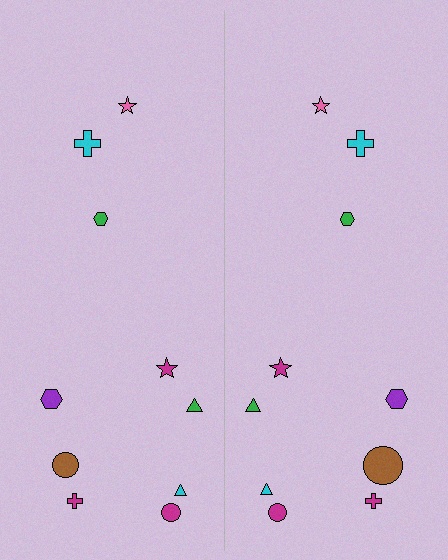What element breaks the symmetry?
The brown circle on the right side has a different size than its mirror counterpart.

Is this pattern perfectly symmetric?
No, the pattern is not perfectly symmetric. The brown circle on the right side has a different size than its mirror counterpart.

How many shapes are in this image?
There are 20 shapes in this image.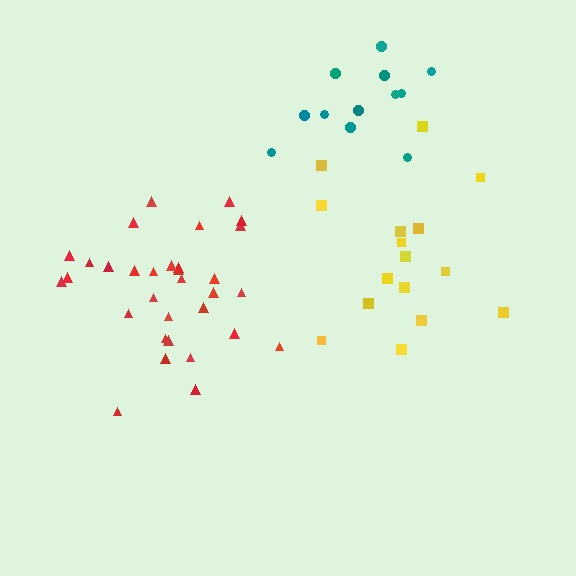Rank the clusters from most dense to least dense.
red, teal, yellow.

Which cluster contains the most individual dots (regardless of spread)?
Red (32).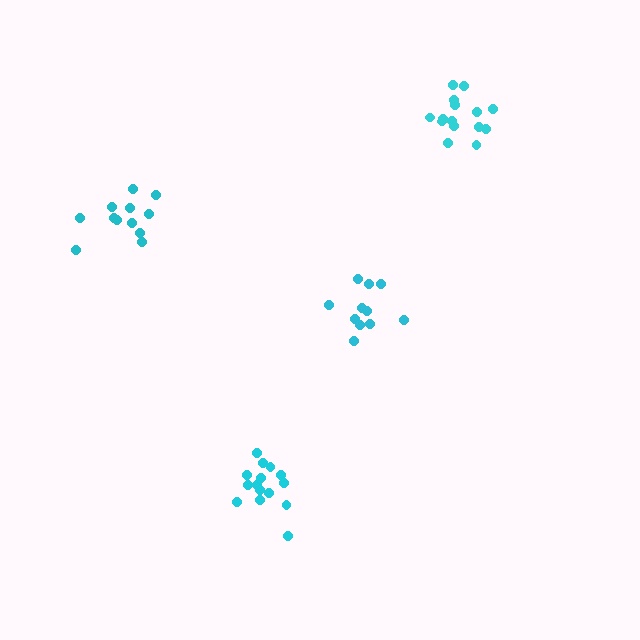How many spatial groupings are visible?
There are 4 spatial groupings.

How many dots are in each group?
Group 1: 11 dots, Group 2: 12 dots, Group 3: 15 dots, Group 4: 15 dots (53 total).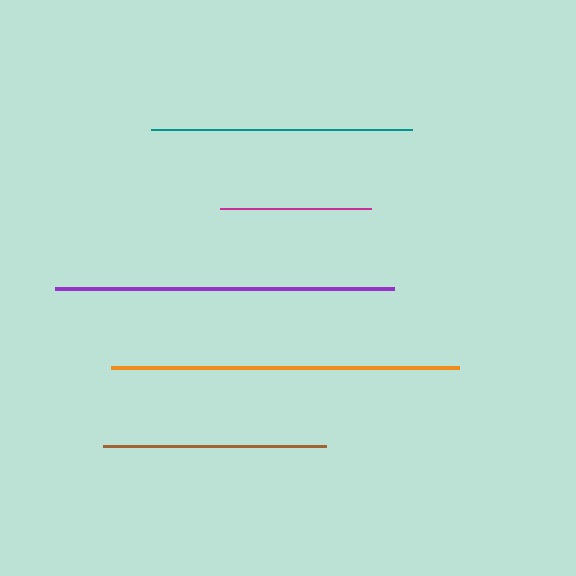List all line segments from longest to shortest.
From longest to shortest: orange, purple, teal, brown, magenta.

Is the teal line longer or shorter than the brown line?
The teal line is longer than the brown line.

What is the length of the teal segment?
The teal segment is approximately 261 pixels long.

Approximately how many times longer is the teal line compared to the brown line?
The teal line is approximately 1.2 times the length of the brown line.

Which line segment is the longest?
The orange line is the longest at approximately 348 pixels.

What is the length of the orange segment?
The orange segment is approximately 348 pixels long.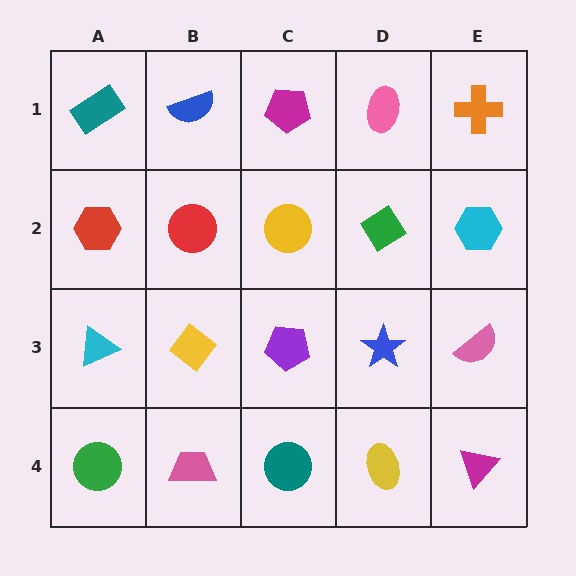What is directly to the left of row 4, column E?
A yellow ellipse.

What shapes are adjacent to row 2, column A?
A teal rectangle (row 1, column A), a cyan triangle (row 3, column A), a red circle (row 2, column B).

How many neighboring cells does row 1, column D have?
3.